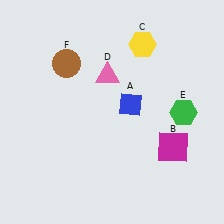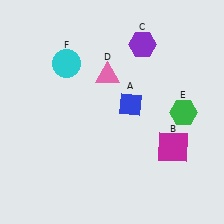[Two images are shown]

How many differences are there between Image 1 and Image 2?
There are 2 differences between the two images.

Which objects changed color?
C changed from yellow to purple. F changed from brown to cyan.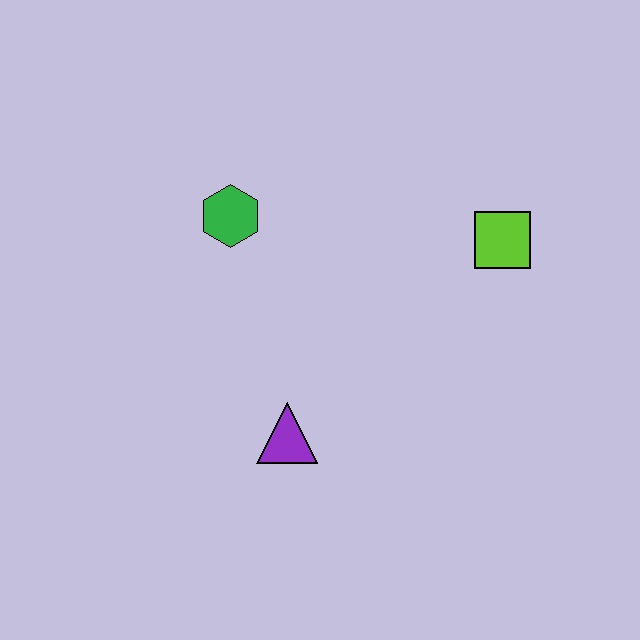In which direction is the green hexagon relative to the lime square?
The green hexagon is to the left of the lime square.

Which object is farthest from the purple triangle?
The lime square is farthest from the purple triangle.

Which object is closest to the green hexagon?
The purple triangle is closest to the green hexagon.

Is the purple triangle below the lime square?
Yes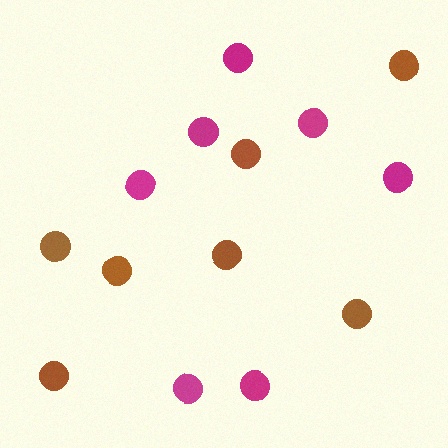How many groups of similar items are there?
There are 2 groups: one group of brown circles (7) and one group of magenta circles (7).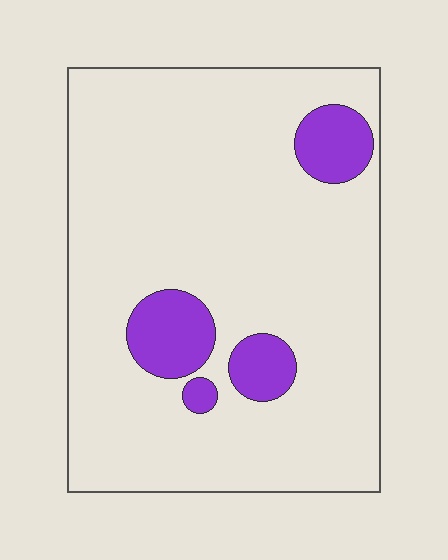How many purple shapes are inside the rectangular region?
4.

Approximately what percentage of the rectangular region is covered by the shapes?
Approximately 10%.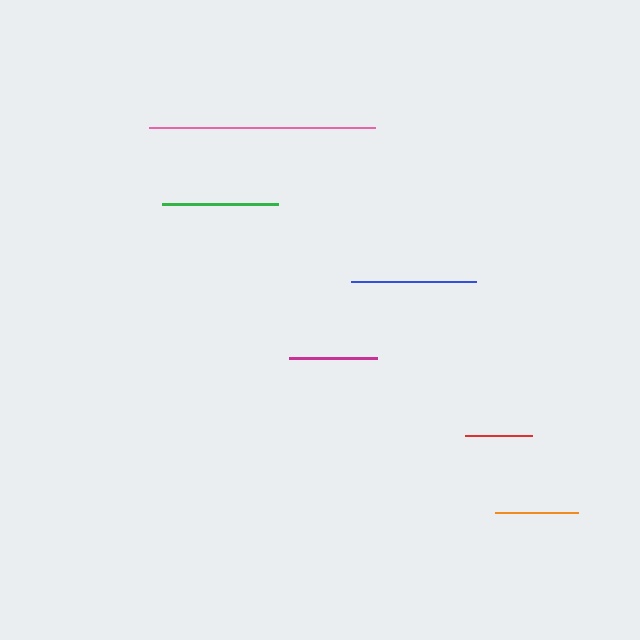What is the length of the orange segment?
The orange segment is approximately 83 pixels long.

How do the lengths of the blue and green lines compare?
The blue and green lines are approximately the same length.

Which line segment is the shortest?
The red line is the shortest at approximately 66 pixels.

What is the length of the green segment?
The green segment is approximately 116 pixels long.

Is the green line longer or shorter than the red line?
The green line is longer than the red line.